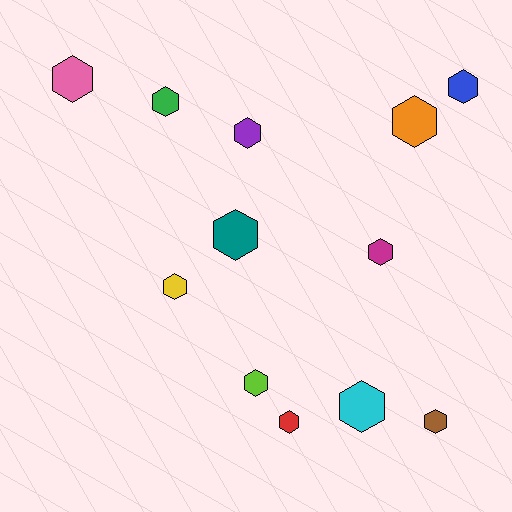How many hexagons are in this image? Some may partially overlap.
There are 12 hexagons.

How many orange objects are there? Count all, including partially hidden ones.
There is 1 orange object.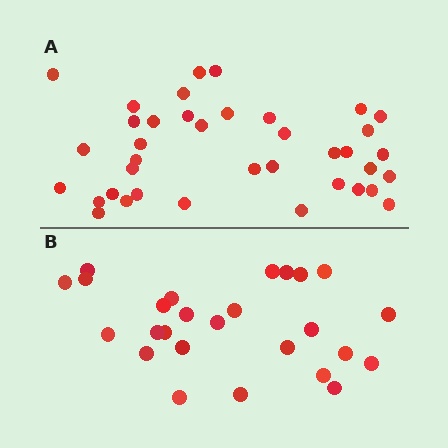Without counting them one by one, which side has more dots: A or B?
Region A (the top region) has more dots.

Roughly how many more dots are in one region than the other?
Region A has roughly 12 or so more dots than region B.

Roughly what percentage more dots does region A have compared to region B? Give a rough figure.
About 45% more.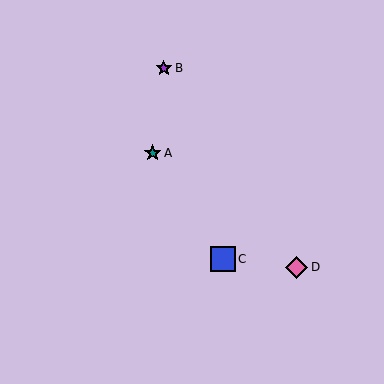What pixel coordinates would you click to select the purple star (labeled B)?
Click at (164, 68) to select the purple star B.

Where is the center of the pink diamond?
The center of the pink diamond is at (297, 267).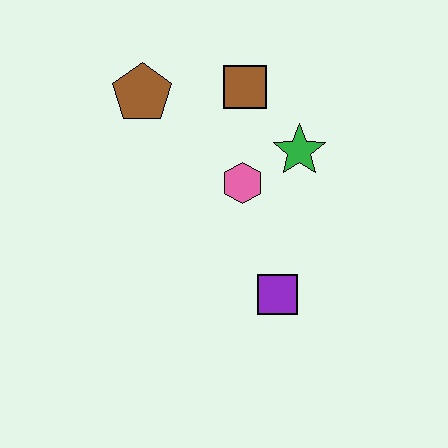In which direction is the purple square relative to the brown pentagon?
The purple square is below the brown pentagon.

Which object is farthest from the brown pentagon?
The purple square is farthest from the brown pentagon.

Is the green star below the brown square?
Yes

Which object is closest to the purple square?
The pink hexagon is closest to the purple square.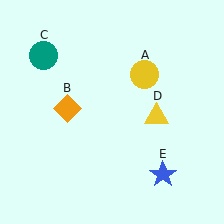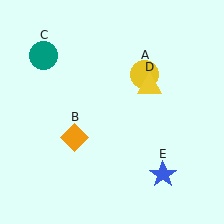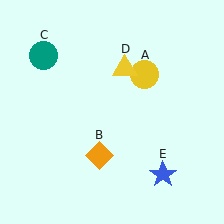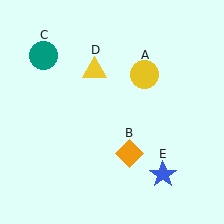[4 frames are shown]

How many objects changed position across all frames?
2 objects changed position: orange diamond (object B), yellow triangle (object D).